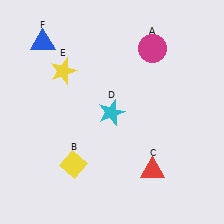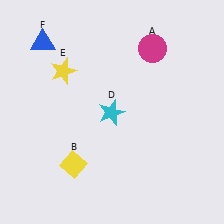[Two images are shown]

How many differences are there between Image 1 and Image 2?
There is 1 difference between the two images.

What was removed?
The red triangle (C) was removed in Image 2.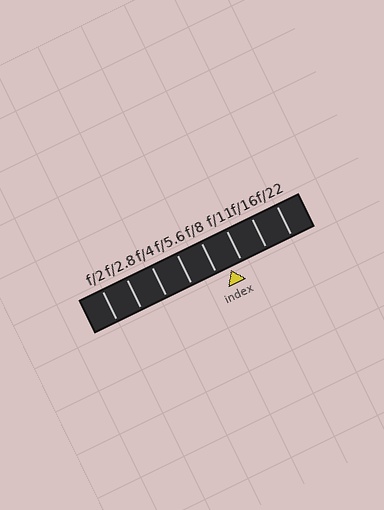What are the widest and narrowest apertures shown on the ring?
The widest aperture shown is f/2 and the narrowest is f/22.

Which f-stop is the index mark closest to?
The index mark is closest to f/11.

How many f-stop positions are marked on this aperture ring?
There are 8 f-stop positions marked.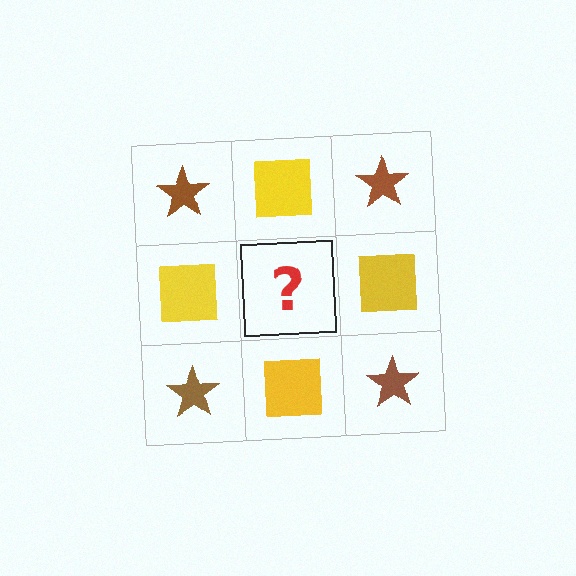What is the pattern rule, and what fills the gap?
The rule is that it alternates brown star and yellow square in a checkerboard pattern. The gap should be filled with a brown star.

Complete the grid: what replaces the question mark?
The question mark should be replaced with a brown star.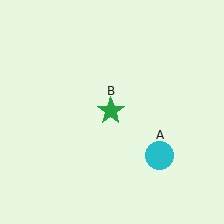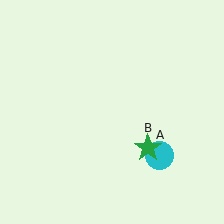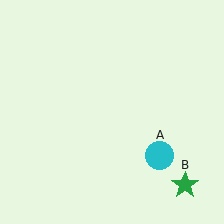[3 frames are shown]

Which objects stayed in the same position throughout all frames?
Cyan circle (object A) remained stationary.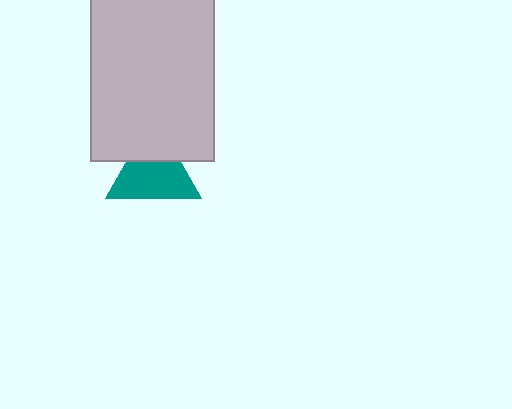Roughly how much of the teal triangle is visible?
Most of it is visible (roughly 69%).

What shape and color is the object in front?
The object in front is a light gray rectangle.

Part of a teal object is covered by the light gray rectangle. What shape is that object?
It is a triangle.